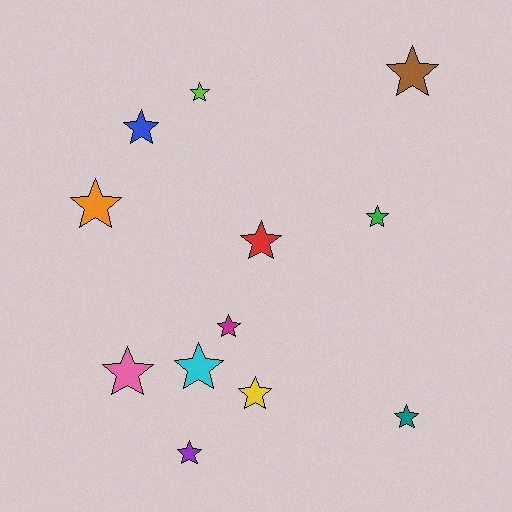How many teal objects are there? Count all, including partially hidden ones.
There is 1 teal object.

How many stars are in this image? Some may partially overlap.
There are 12 stars.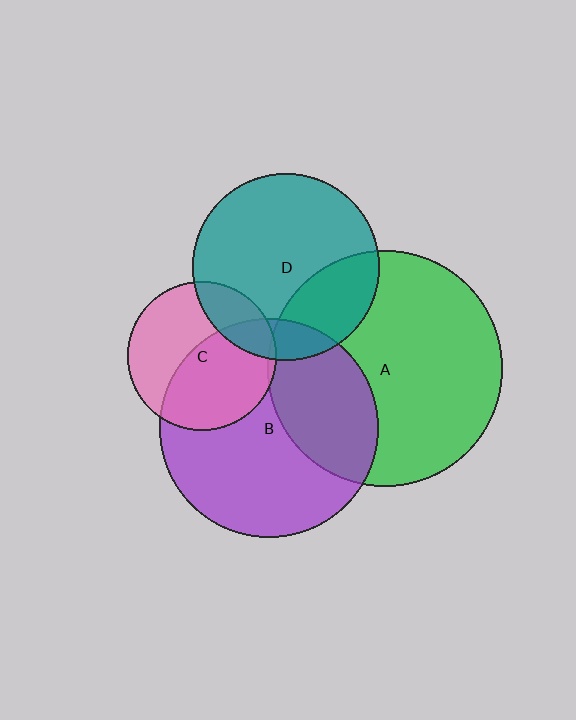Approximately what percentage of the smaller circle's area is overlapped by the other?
Approximately 35%.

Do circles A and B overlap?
Yes.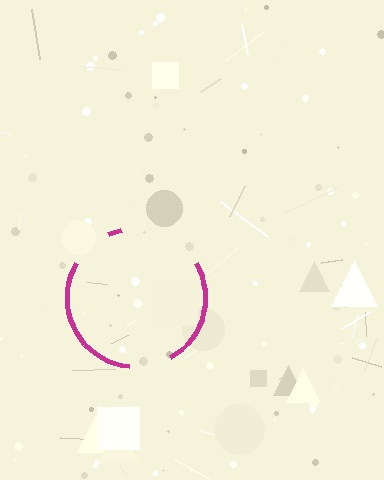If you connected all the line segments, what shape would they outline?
They would outline a circle.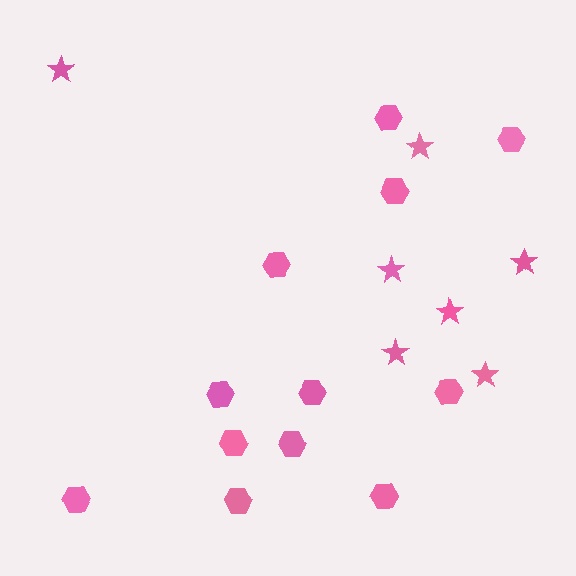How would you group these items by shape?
There are 2 groups: one group of hexagons (12) and one group of stars (7).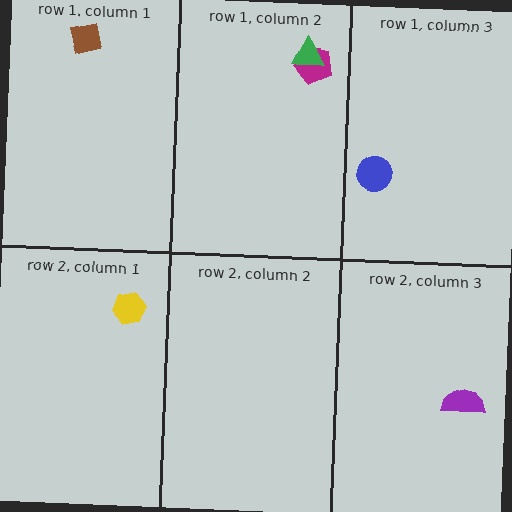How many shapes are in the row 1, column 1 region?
1.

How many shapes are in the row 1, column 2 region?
2.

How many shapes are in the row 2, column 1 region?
1.